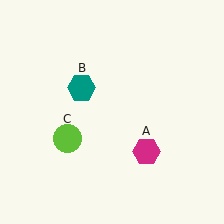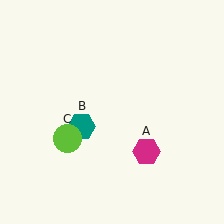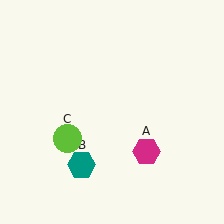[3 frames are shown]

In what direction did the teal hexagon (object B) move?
The teal hexagon (object B) moved down.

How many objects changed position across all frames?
1 object changed position: teal hexagon (object B).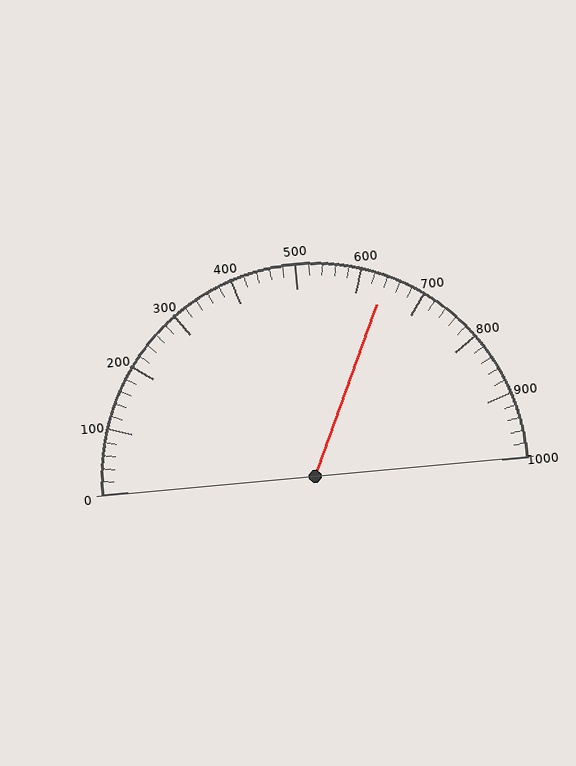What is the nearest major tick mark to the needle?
The nearest major tick mark is 600.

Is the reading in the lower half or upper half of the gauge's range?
The reading is in the upper half of the range (0 to 1000).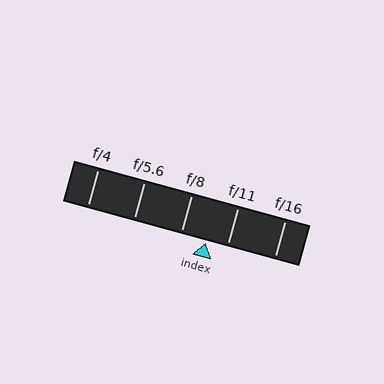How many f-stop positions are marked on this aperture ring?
There are 5 f-stop positions marked.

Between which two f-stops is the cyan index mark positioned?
The index mark is between f/8 and f/11.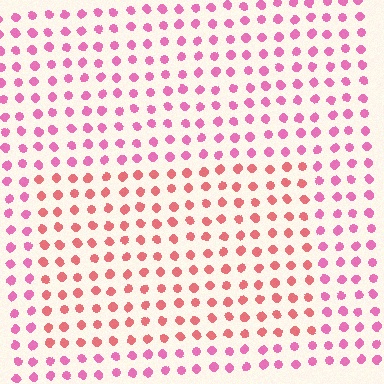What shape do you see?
I see a rectangle.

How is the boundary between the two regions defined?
The boundary is defined purely by a slight shift in hue (about 32 degrees). Spacing, size, and orientation are identical on both sides.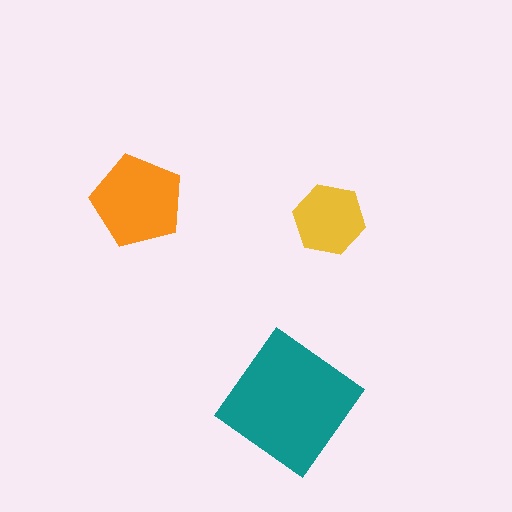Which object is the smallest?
The yellow hexagon.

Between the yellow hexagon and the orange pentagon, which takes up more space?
The orange pentagon.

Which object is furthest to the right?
The yellow hexagon is rightmost.